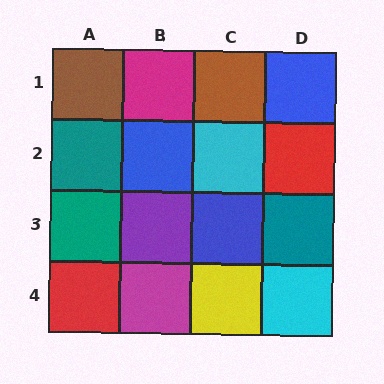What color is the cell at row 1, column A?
Brown.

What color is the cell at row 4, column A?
Red.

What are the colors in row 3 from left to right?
Teal, purple, blue, teal.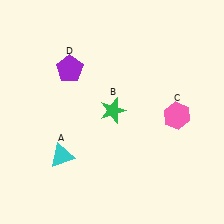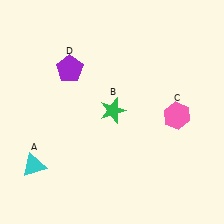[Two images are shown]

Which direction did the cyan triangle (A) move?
The cyan triangle (A) moved left.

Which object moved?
The cyan triangle (A) moved left.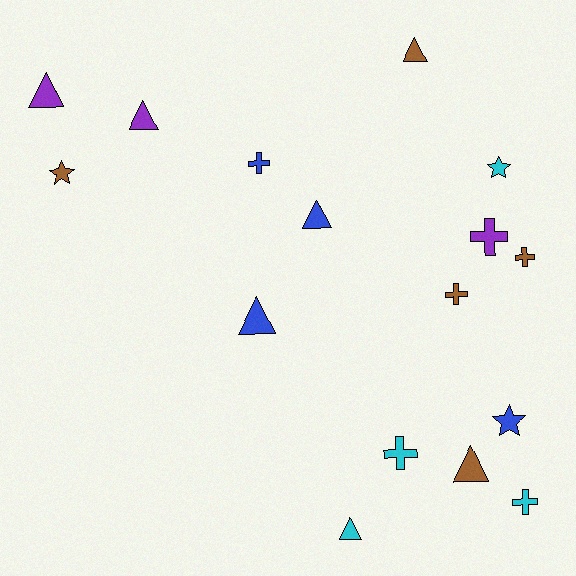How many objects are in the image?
There are 16 objects.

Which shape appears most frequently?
Triangle, with 7 objects.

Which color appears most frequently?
Brown, with 5 objects.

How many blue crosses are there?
There is 1 blue cross.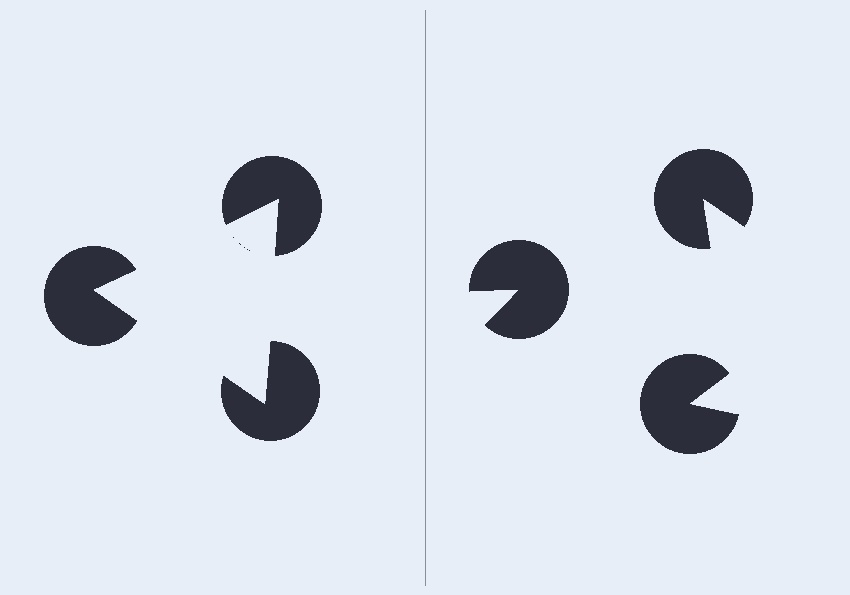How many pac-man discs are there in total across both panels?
6 — 3 on each side.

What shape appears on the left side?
An illusory triangle.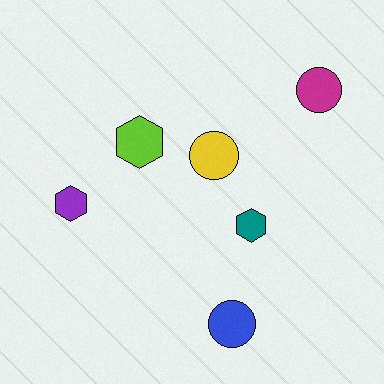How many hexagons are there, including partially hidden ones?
There are 3 hexagons.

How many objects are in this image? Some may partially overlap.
There are 6 objects.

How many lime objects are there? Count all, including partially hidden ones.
There is 1 lime object.